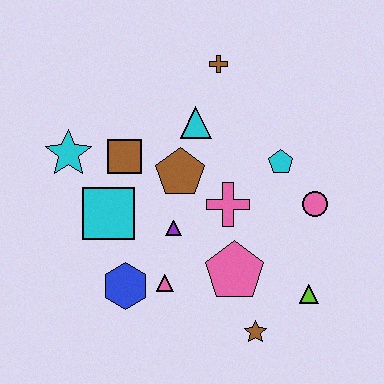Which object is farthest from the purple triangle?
The brown cross is farthest from the purple triangle.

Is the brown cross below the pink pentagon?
No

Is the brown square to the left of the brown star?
Yes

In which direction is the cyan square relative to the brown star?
The cyan square is to the left of the brown star.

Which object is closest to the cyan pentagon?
The pink circle is closest to the cyan pentagon.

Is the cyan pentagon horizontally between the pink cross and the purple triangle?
No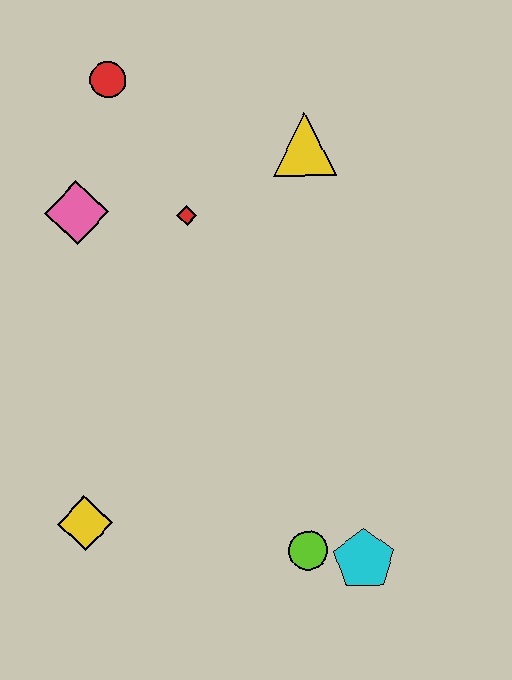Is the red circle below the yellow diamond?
No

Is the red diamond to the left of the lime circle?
Yes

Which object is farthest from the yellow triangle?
The yellow diamond is farthest from the yellow triangle.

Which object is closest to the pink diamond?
The red diamond is closest to the pink diamond.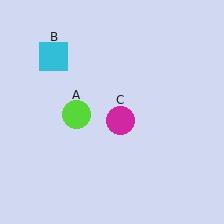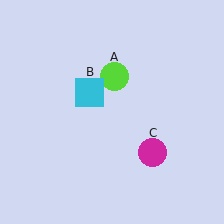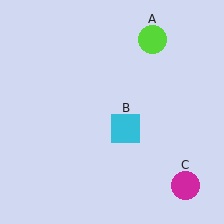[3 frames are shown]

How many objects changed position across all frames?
3 objects changed position: lime circle (object A), cyan square (object B), magenta circle (object C).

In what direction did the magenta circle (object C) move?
The magenta circle (object C) moved down and to the right.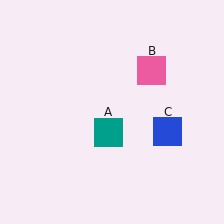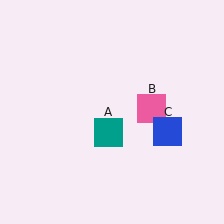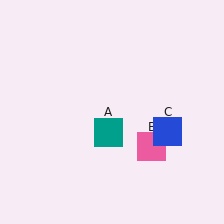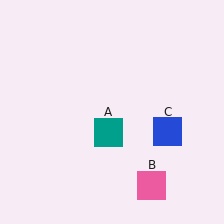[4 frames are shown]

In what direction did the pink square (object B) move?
The pink square (object B) moved down.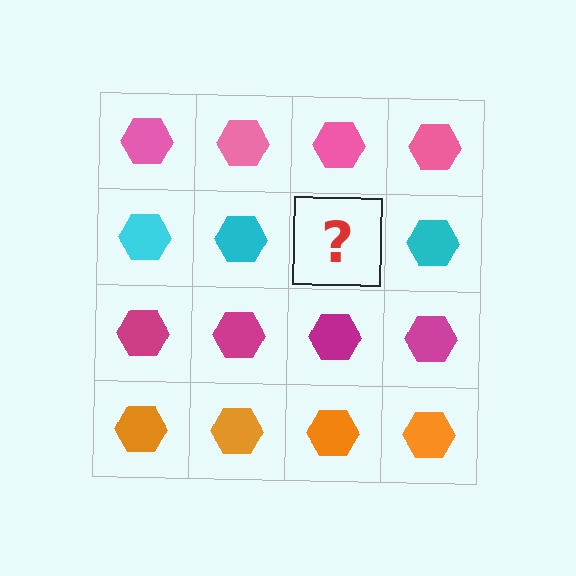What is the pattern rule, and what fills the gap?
The rule is that each row has a consistent color. The gap should be filled with a cyan hexagon.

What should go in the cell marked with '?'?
The missing cell should contain a cyan hexagon.